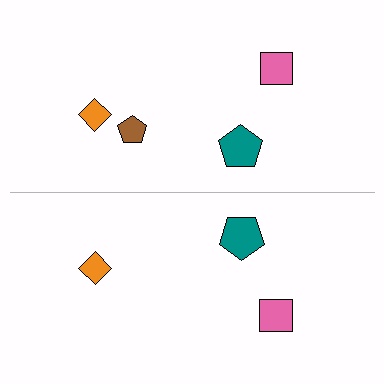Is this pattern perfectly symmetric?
No, the pattern is not perfectly symmetric. A brown pentagon is missing from the bottom side.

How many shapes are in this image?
There are 7 shapes in this image.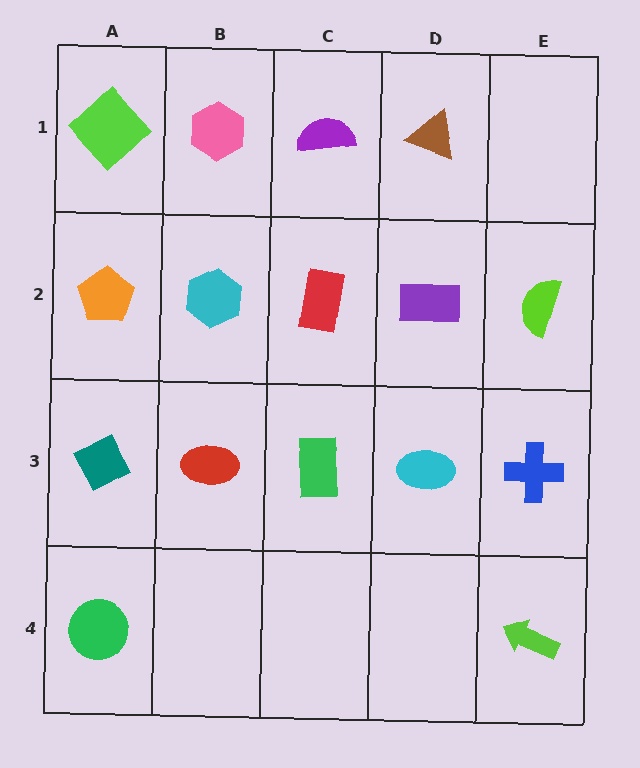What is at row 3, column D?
A cyan ellipse.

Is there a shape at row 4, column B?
No, that cell is empty.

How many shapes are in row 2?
5 shapes.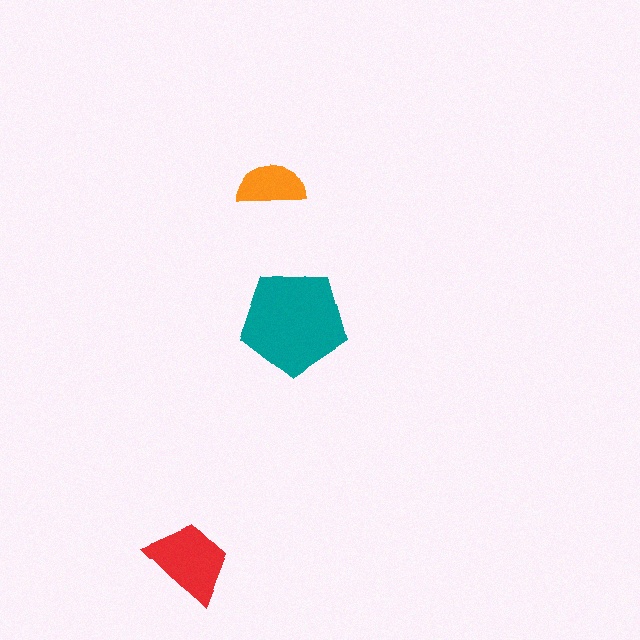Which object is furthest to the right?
The teal pentagon is rightmost.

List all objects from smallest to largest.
The orange semicircle, the red trapezoid, the teal pentagon.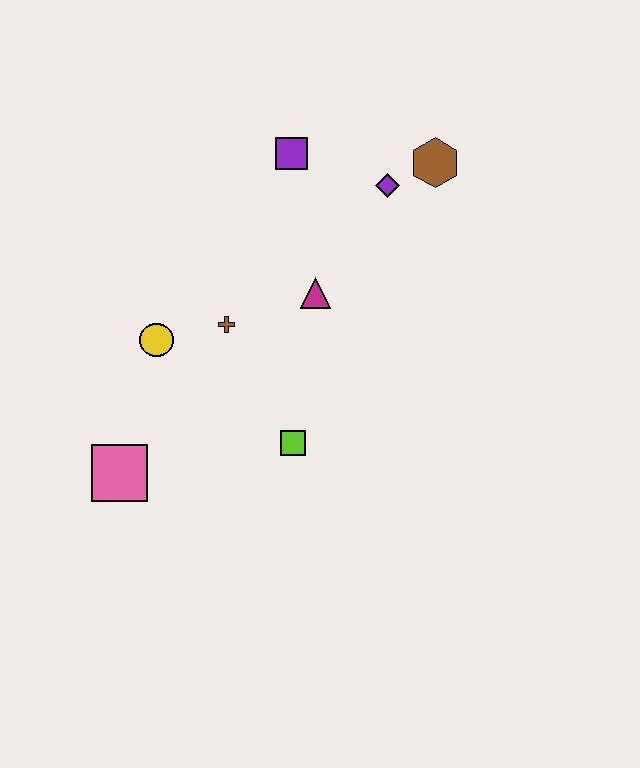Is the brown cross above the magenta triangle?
No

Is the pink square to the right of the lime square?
No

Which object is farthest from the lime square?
The brown hexagon is farthest from the lime square.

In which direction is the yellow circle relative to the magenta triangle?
The yellow circle is to the left of the magenta triangle.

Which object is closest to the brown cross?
The yellow circle is closest to the brown cross.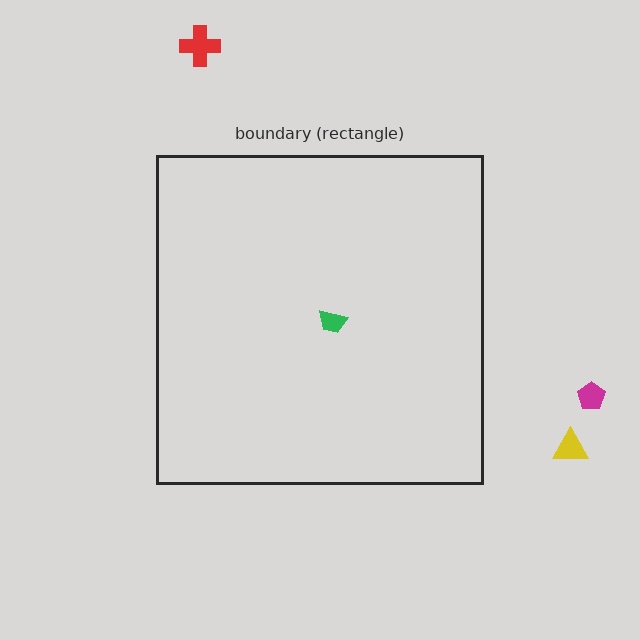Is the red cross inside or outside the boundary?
Outside.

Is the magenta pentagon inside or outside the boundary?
Outside.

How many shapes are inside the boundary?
1 inside, 3 outside.